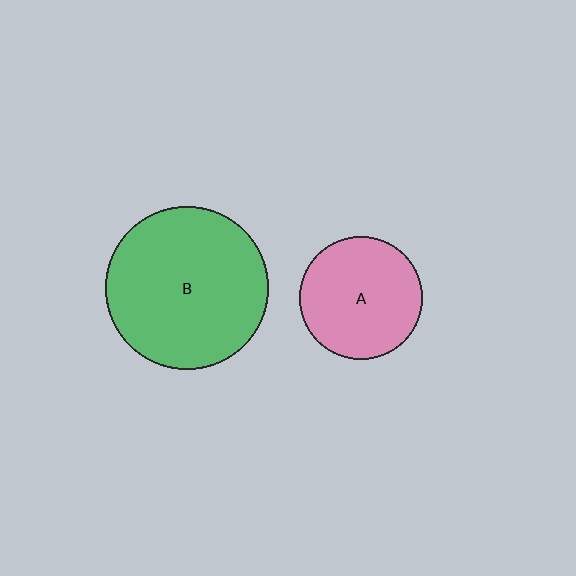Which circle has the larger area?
Circle B (green).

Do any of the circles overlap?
No, none of the circles overlap.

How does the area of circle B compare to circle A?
Approximately 1.8 times.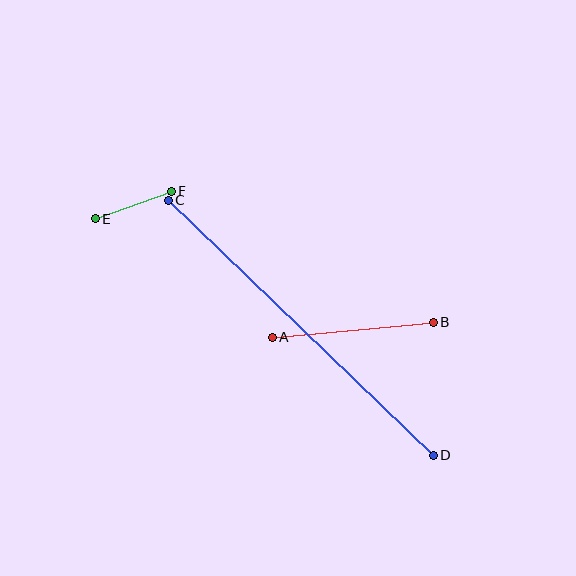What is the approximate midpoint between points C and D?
The midpoint is at approximately (301, 328) pixels.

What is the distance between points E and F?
The distance is approximately 81 pixels.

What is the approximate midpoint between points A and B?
The midpoint is at approximately (353, 330) pixels.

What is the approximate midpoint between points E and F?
The midpoint is at approximately (133, 205) pixels.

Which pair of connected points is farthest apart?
Points C and D are farthest apart.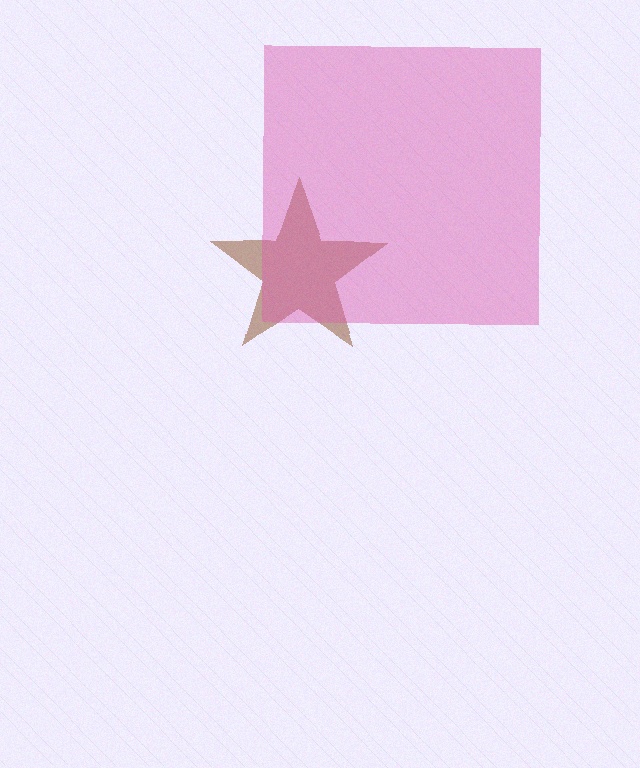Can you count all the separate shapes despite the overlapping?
Yes, there are 2 separate shapes.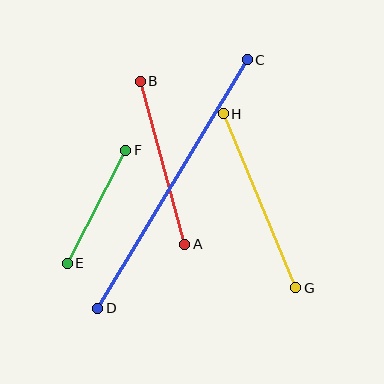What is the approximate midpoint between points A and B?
The midpoint is at approximately (162, 163) pixels.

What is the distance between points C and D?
The distance is approximately 290 pixels.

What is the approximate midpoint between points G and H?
The midpoint is at approximately (260, 201) pixels.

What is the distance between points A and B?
The distance is approximately 169 pixels.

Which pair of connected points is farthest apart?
Points C and D are farthest apart.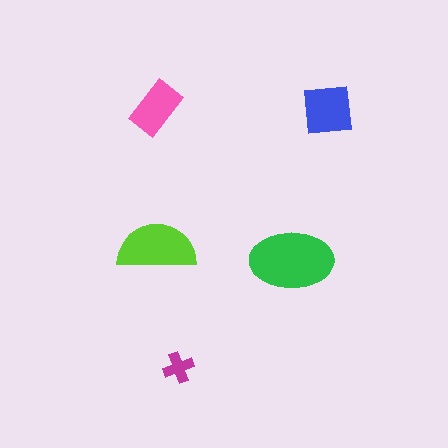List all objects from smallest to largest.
The magenta cross, the pink rectangle, the blue square, the lime semicircle, the green ellipse.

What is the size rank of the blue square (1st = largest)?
3rd.